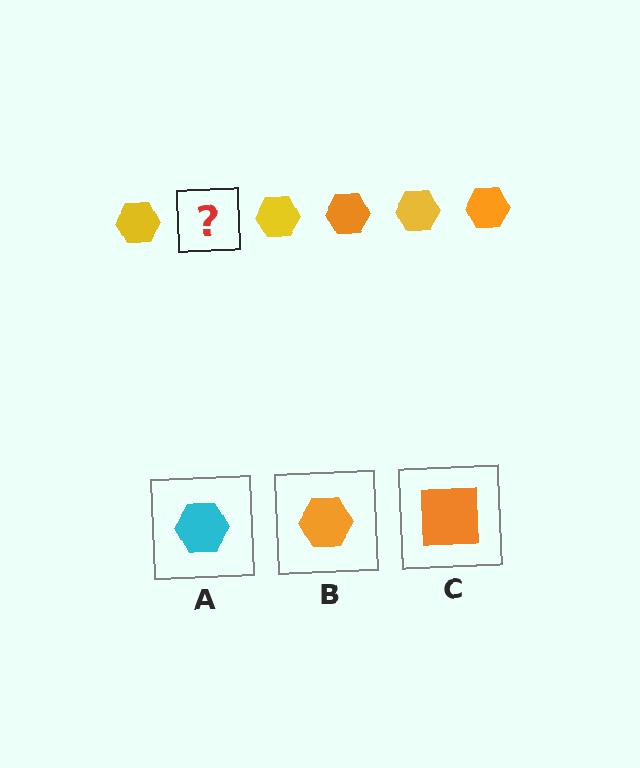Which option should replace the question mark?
Option B.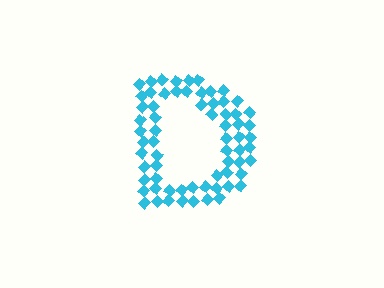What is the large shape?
The large shape is the letter D.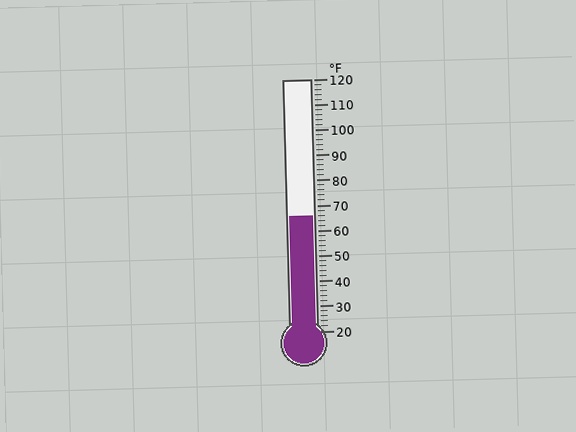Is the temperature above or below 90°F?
The temperature is below 90°F.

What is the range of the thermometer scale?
The thermometer scale ranges from 20°F to 120°F.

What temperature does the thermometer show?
The thermometer shows approximately 66°F.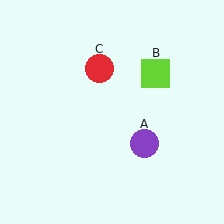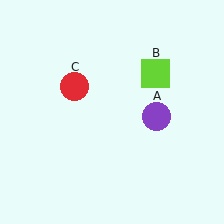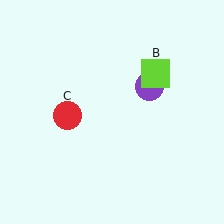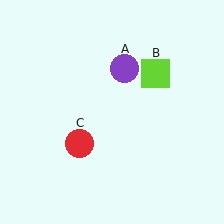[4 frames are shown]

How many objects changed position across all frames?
2 objects changed position: purple circle (object A), red circle (object C).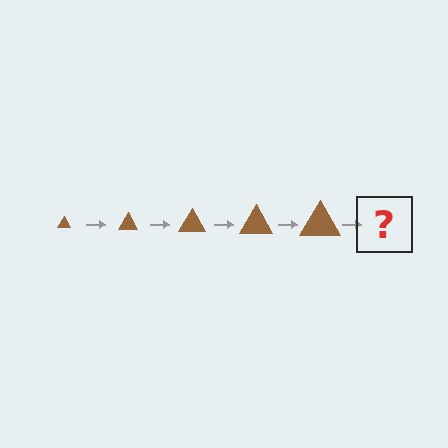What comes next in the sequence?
The next element should be a brown triangle, larger than the previous one.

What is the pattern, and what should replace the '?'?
The pattern is that the triangle gets progressively larger each step. The '?' should be a brown triangle, larger than the previous one.